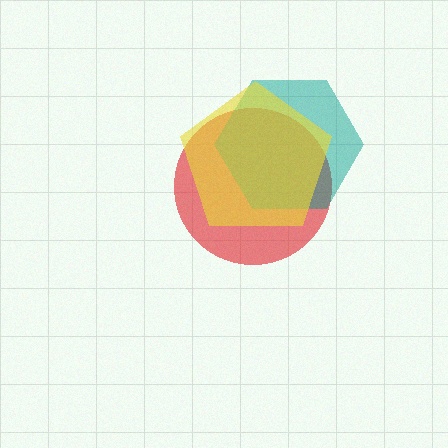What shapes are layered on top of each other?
The layered shapes are: a red circle, a teal hexagon, a yellow pentagon.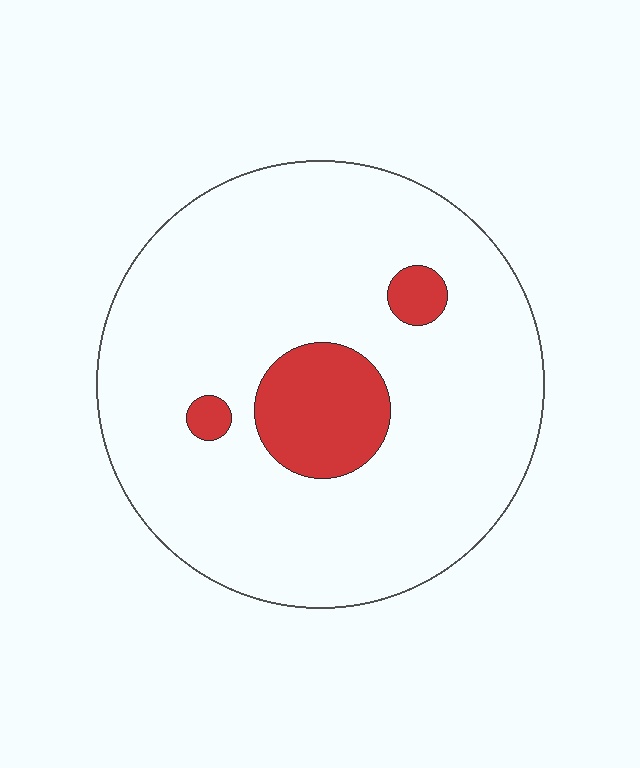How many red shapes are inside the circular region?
3.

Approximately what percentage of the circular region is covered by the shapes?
Approximately 10%.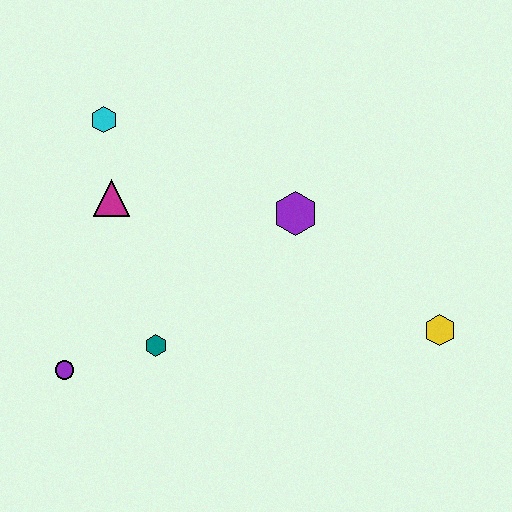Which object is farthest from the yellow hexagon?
The cyan hexagon is farthest from the yellow hexagon.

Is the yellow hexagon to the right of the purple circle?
Yes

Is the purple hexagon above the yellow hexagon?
Yes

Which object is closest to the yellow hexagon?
The purple hexagon is closest to the yellow hexagon.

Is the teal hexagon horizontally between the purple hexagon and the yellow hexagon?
No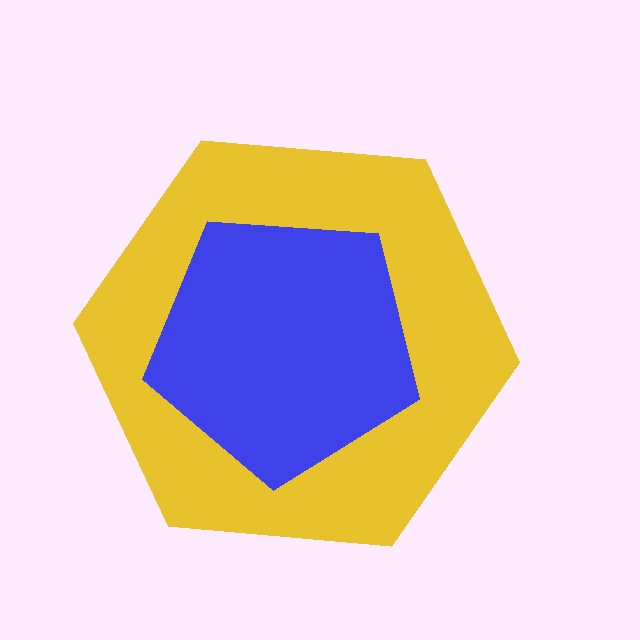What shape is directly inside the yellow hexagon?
The blue pentagon.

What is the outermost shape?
The yellow hexagon.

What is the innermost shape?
The blue pentagon.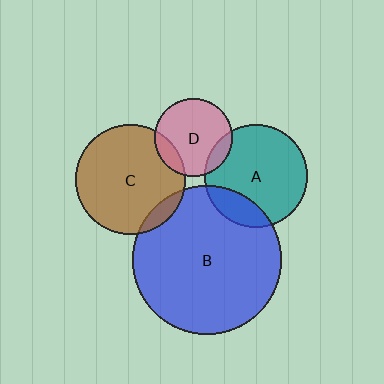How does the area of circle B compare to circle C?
Approximately 1.8 times.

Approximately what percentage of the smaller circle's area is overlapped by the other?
Approximately 20%.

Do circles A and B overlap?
Yes.